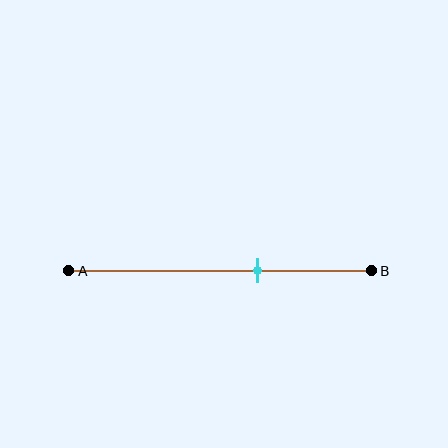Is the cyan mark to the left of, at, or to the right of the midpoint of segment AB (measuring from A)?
The cyan mark is to the right of the midpoint of segment AB.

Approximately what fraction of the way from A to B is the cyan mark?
The cyan mark is approximately 65% of the way from A to B.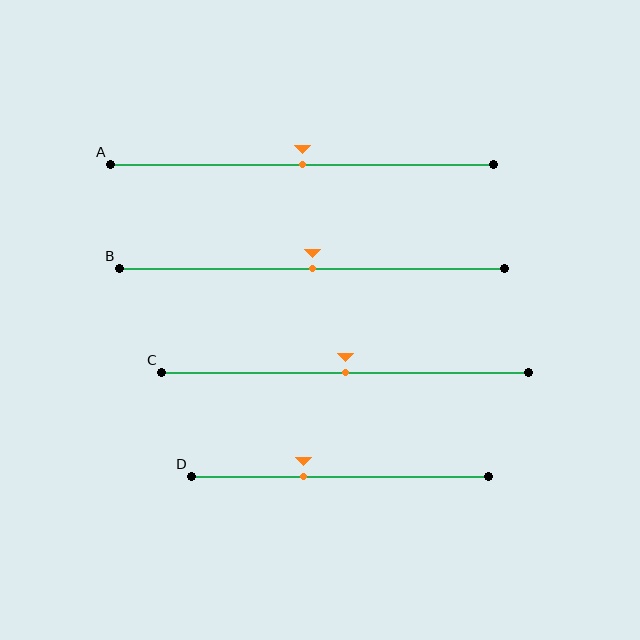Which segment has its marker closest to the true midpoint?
Segment A has its marker closest to the true midpoint.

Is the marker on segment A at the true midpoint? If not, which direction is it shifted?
Yes, the marker on segment A is at the true midpoint.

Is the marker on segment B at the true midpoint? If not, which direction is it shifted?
Yes, the marker on segment B is at the true midpoint.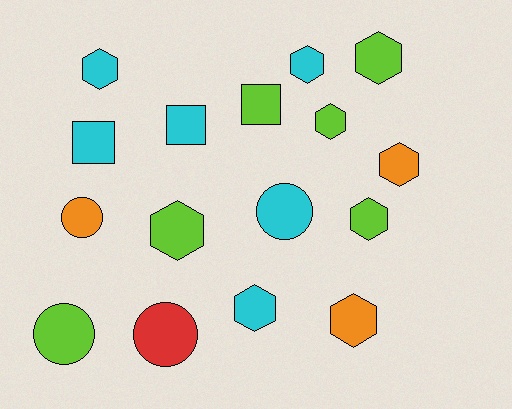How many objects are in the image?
There are 16 objects.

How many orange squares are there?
There are no orange squares.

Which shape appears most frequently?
Hexagon, with 9 objects.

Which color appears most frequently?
Lime, with 6 objects.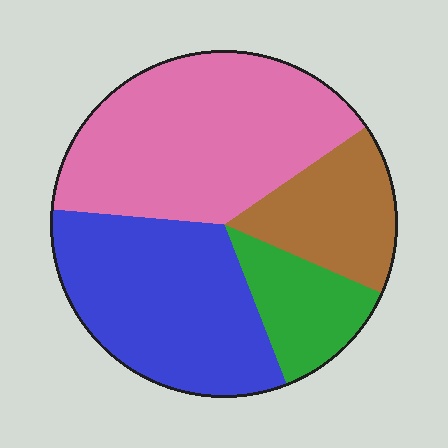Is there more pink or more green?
Pink.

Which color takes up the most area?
Pink, at roughly 40%.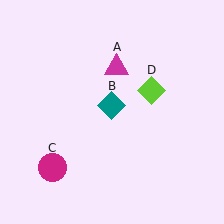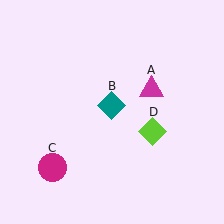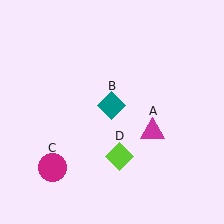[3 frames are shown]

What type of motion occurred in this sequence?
The magenta triangle (object A), lime diamond (object D) rotated clockwise around the center of the scene.